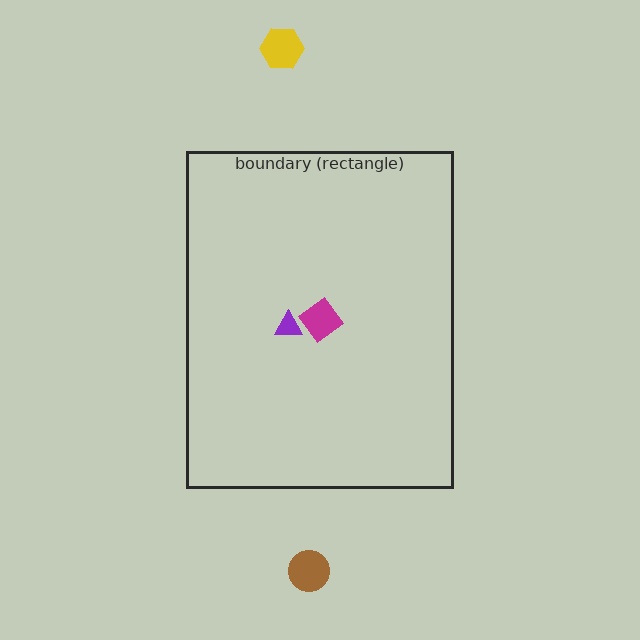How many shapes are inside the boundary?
2 inside, 2 outside.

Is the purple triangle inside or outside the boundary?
Inside.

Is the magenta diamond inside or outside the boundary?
Inside.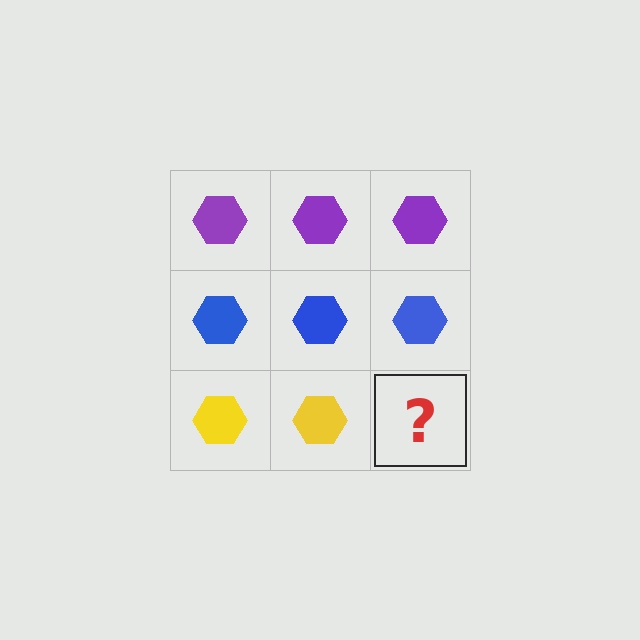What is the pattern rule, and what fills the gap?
The rule is that each row has a consistent color. The gap should be filled with a yellow hexagon.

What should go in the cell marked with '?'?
The missing cell should contain a yellow hexagon.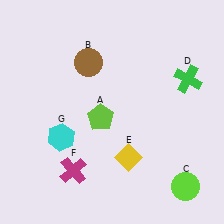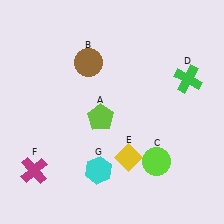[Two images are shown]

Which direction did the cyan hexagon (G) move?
The cyan hexagon (G) moved right.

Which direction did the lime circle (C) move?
The lime circle (C) moved left.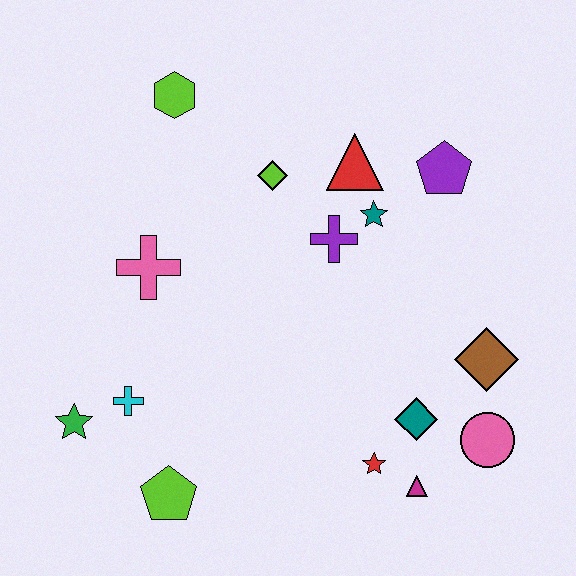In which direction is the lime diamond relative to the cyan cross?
The lime diamond is above the cyan cross.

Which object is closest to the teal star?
The purple cross is closest to the teal star.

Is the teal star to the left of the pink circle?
Yes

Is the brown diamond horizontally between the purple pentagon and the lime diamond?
No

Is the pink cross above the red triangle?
No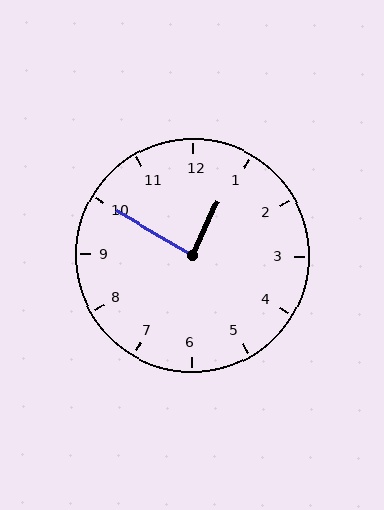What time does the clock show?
12:50.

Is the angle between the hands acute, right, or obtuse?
It is right.